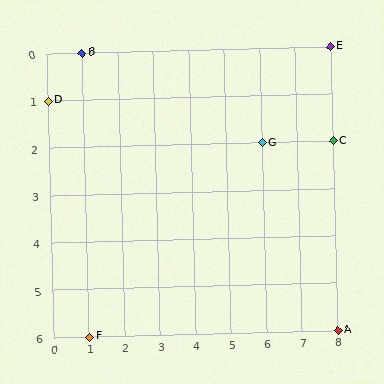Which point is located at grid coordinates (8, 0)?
Point E is at (8, 0).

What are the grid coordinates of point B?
Point B is at grid coordinates (1, 0).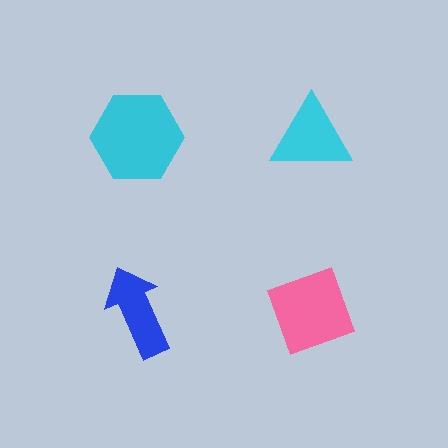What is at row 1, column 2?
A cyan triangle.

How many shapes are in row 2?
2 shapes.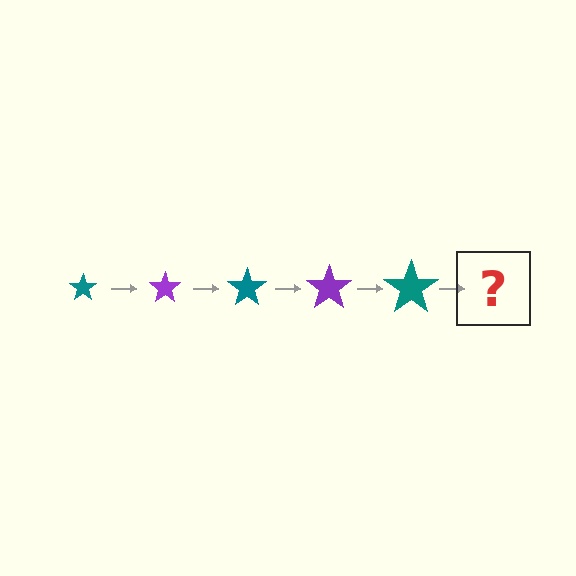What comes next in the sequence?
The next element should be a purple star, larger than the previous one.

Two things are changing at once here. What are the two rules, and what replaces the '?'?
The two rules are that the star grows larger each step and the color cycles through teal and purple. The '?' should be a purple star, larger than the previous one.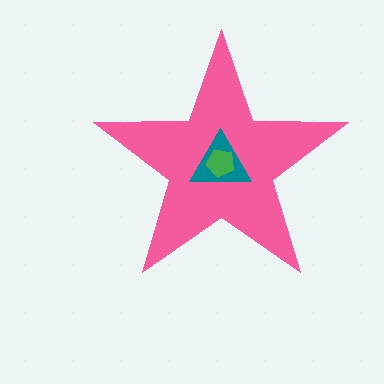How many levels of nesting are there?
3.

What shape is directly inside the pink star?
The teal triangle.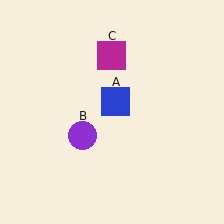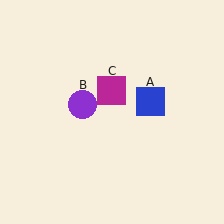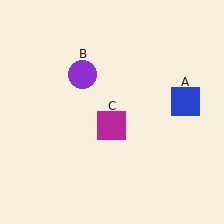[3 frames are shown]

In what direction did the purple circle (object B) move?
The purple circle (object B) moved up.